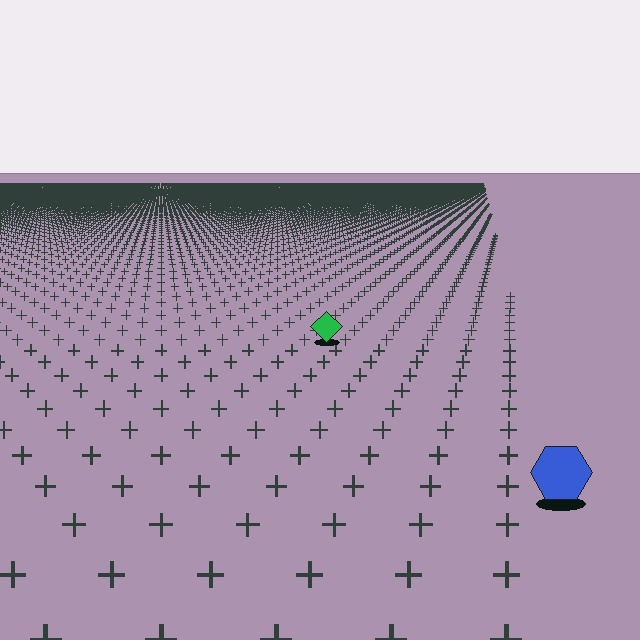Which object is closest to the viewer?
The blue hexagon is closest. The texture marks near it are larger and more spread out.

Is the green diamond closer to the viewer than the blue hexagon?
No. The blue hexagon is closer — you can tell from the texture gradient: the ground texture is coarser near it.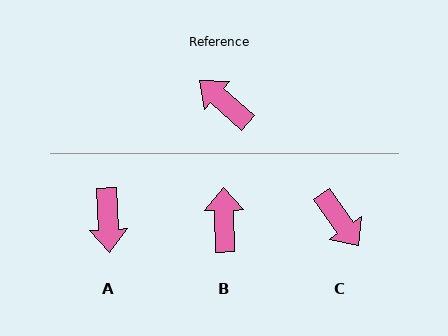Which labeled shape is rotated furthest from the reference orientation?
C, about 167 degrees away.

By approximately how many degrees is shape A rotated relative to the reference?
Approximately 134 degrees counter-clockwise.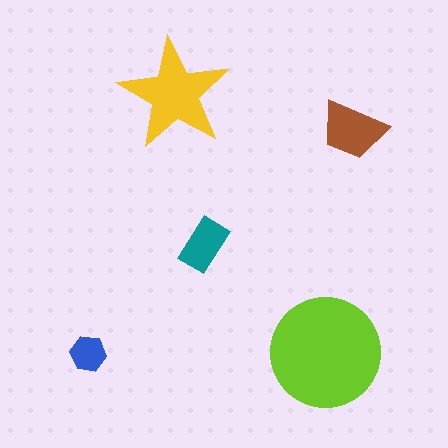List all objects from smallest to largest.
The blue hexagon, the teal rectangle, the brown trapezoid, the yellow star, the lime circle.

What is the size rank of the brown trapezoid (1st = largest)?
3rd.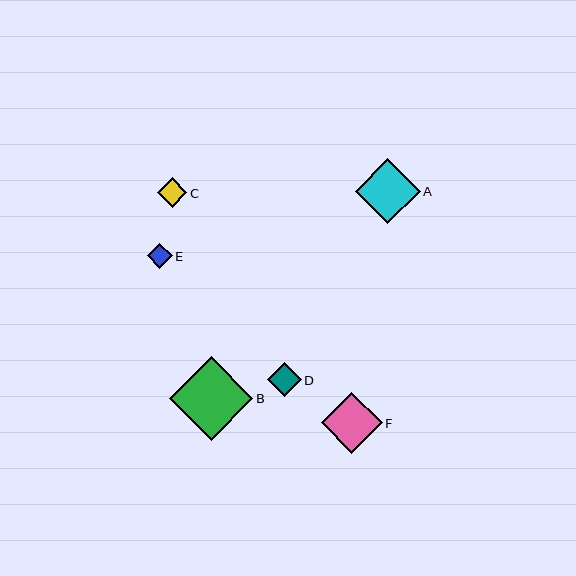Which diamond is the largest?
Diamond B is the largest with a size of approximately 83 pixels.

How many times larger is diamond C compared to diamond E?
Diamond C is approximately 1.2 times the size of diamond E.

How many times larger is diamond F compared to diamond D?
Diamond F is approximately 1.8 times the size of diamond D.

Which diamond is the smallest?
Diamond E is the smallest with a size of approximately 25 pixels.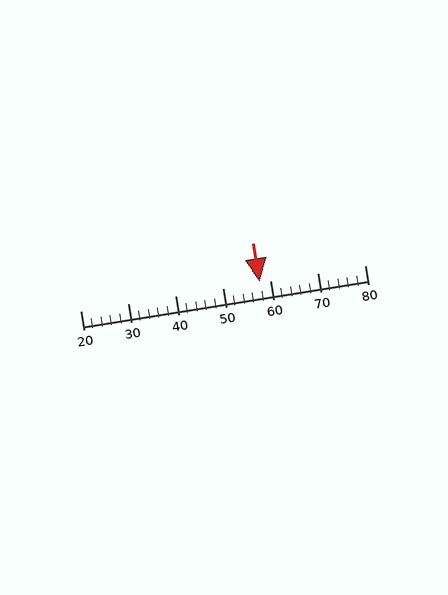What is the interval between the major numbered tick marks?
The major tick marks are spaced 10 units apart.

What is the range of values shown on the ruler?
The ruler shows values from 20 to 80.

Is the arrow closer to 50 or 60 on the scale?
The arrow is closer to 60.